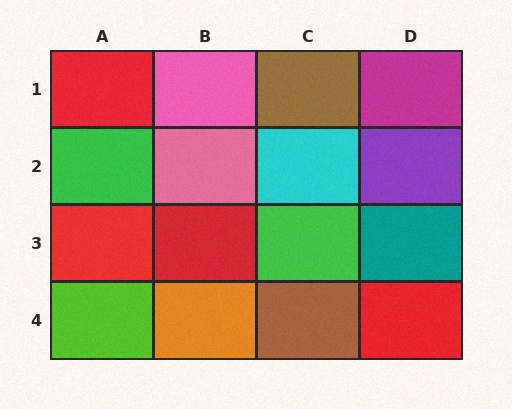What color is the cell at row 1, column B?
Pink.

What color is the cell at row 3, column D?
Teal.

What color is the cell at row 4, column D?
Red.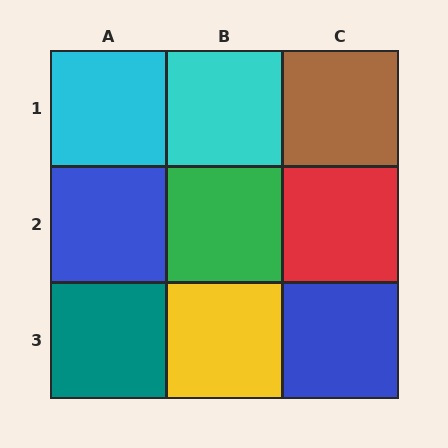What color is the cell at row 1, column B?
Cyan.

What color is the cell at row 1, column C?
Brown.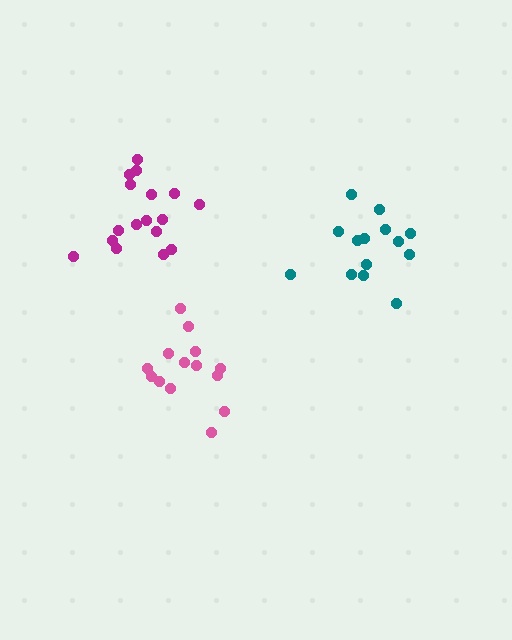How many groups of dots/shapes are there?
There are 3 groups.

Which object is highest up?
The magenta cluster is topmost.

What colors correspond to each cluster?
The clusters are colored: pink, teal, magenta.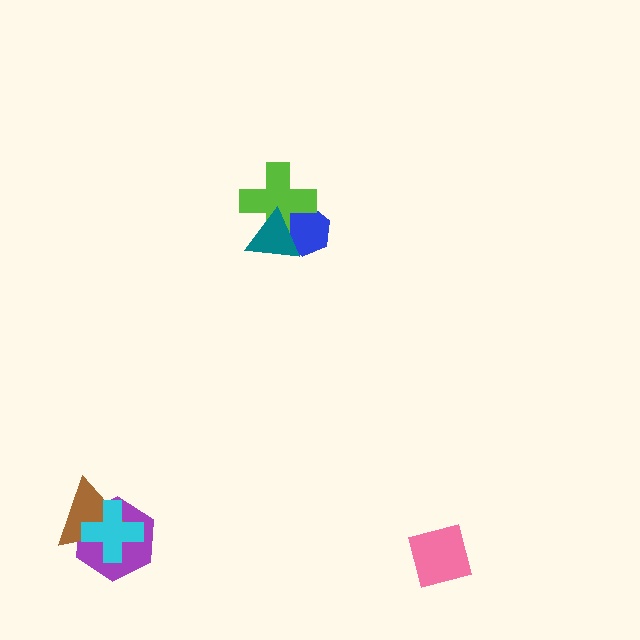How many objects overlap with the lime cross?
2 objects overlap with the lime cross.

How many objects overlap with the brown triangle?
2 objects overlap with the brown triangle.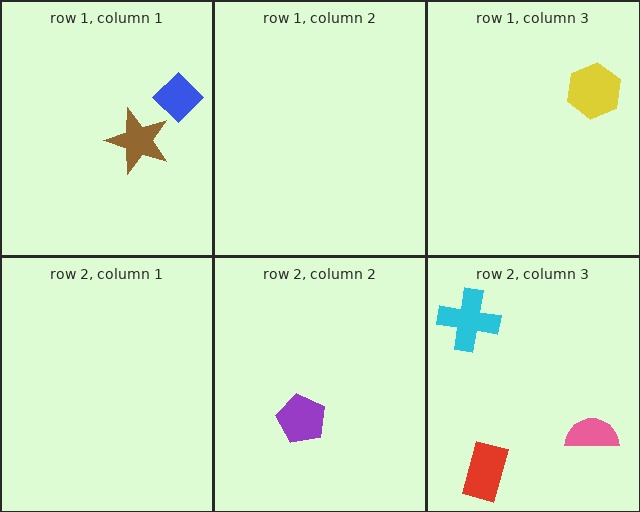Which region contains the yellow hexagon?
The row 1, column 3 region.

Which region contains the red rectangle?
The row 2, column 3 region.